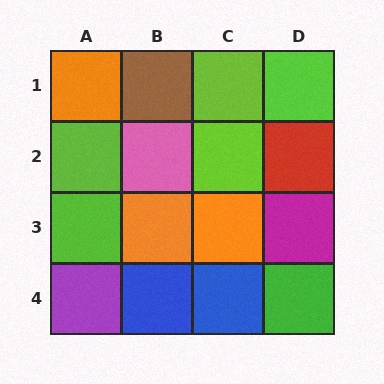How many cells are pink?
1 cell is pink.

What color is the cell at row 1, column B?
Brown.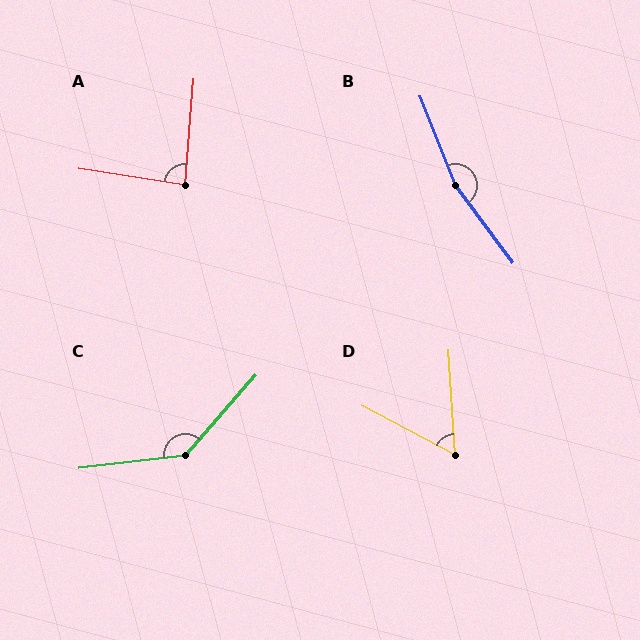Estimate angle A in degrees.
Approximately 86 degrees.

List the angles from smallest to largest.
D (58°), A (86°), C (138°), B (165°).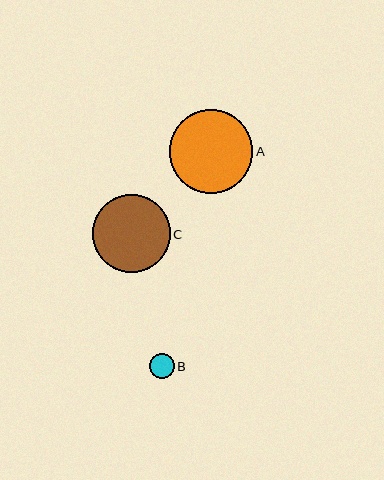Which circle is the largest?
Circle A is the largest with a size of approximately 83 pixels.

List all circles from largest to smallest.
From largest to smallest: A, C, B.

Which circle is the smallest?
Circle B is the smallest with a size of approximately 25 pixels.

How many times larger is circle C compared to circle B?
Circle C is approximately 3.1 times the size of circle B.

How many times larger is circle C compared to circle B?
Circle C is approximately 3.1 times the size of circle B.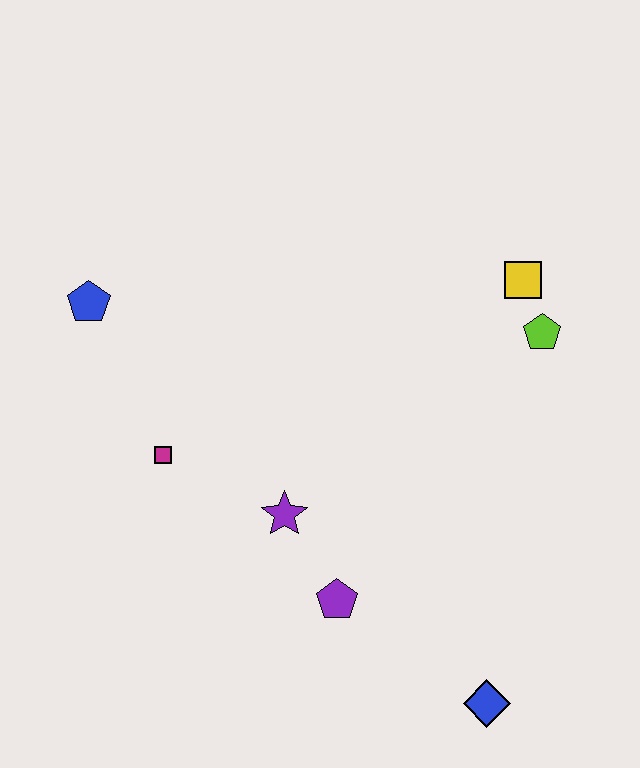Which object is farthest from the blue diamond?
The blue pentagon is farthest from the blue diamond.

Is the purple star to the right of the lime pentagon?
No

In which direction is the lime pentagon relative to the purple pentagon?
The lime pentagon is above the purple pentagon.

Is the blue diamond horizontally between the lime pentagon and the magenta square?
Yes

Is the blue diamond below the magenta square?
Yes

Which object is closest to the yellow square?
The lime pentagon is closest to the yellow square.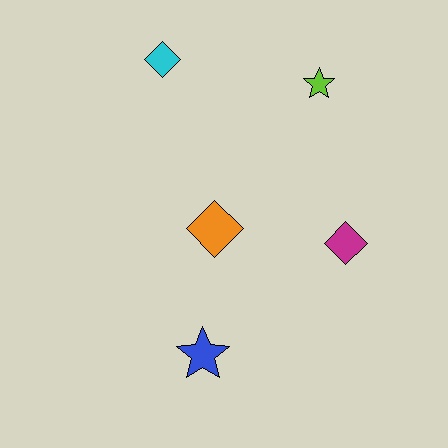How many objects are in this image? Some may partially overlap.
There are 5 objects.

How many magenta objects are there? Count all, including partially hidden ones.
There is 1 magenta object.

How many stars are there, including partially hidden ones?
There are 2 stars.